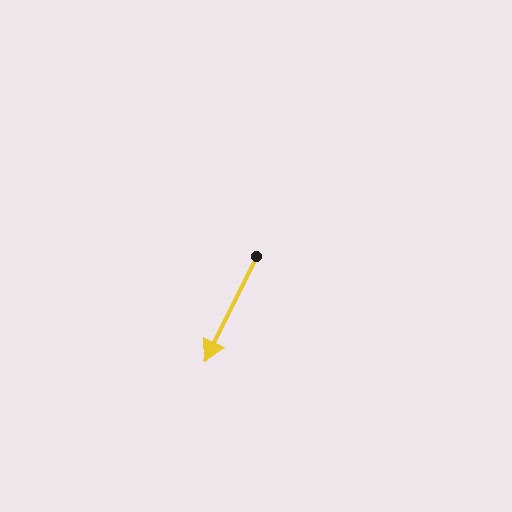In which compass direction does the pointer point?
Southwest.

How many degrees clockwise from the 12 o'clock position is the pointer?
Approximately 206 degrees.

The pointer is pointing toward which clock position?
Roughly 7 o'clock.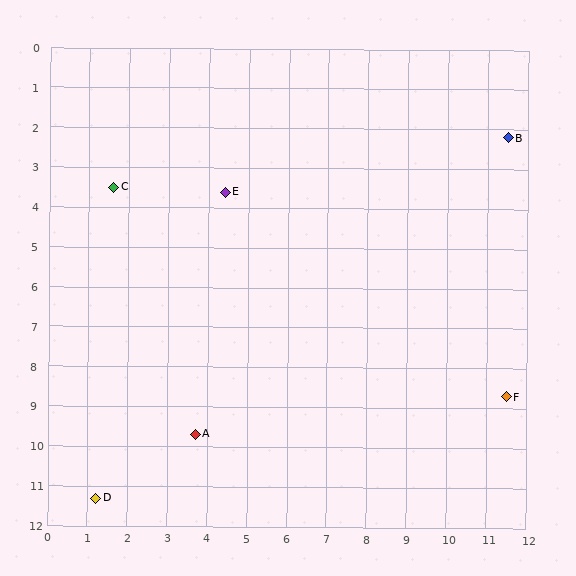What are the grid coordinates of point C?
Point C is at approximately (1.6, 3.5).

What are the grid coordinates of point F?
Point F is at approximately (11.5, 8.7).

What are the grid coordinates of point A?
Point A is at approximately (3.7, 9.7).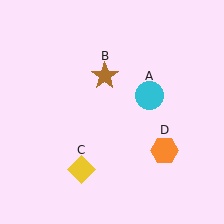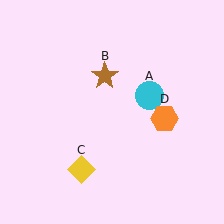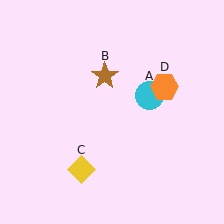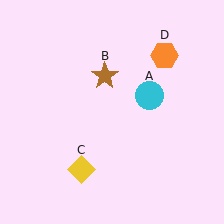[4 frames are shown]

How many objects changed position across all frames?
1 object changed position: orange hexagon (object D).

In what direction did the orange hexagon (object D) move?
The orange hexagon (object D) moved up.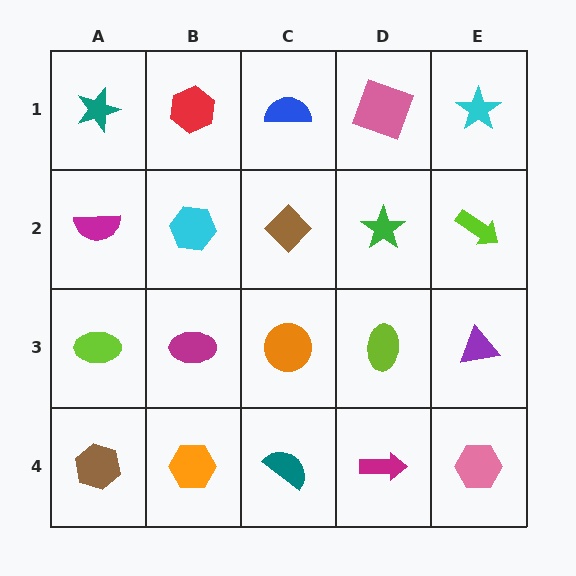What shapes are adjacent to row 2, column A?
A teal star (row 1, column A), a lime ellipse (row 3, column A), a cyan hexagon (row 2, column B).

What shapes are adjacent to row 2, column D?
A pink square (row 1, column D), a lime ellipse (row 3, column D), a brown diamond (row 2, column C), a lime arrow (row 2, column E).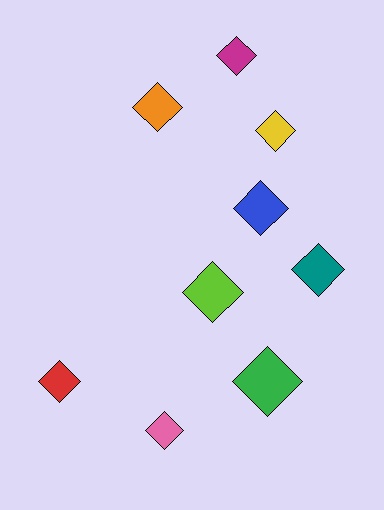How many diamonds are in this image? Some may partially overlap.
There are 9 diamonds.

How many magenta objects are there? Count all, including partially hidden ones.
There is 1 magenta object.